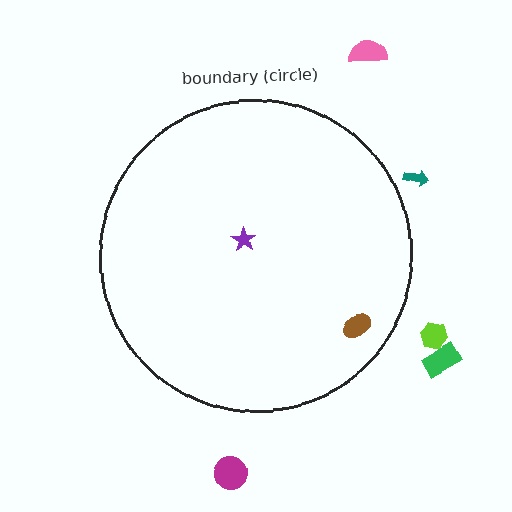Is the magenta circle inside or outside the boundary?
Outside.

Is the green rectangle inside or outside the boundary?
Outside.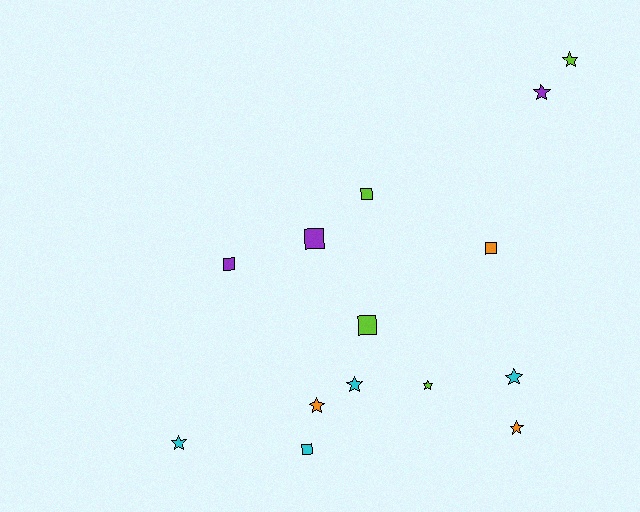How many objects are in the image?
There are 14 objects.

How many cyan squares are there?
There is 1 cyan square.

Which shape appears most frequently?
Star, with 8 objects.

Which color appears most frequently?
Lime, with 4 objects.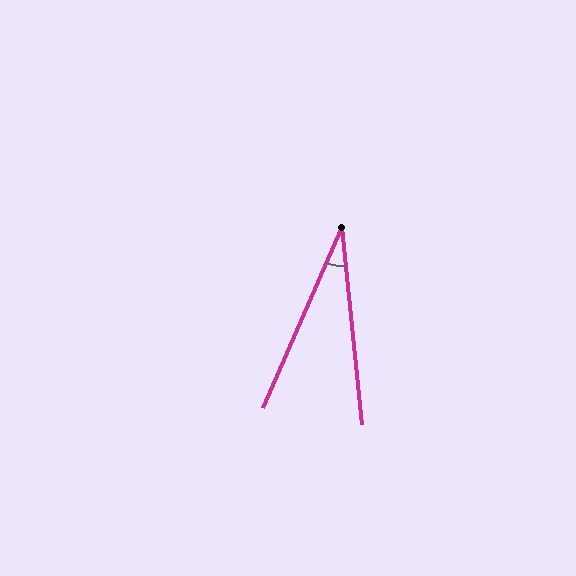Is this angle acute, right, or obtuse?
It is acute.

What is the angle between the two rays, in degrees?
Approximately 30 degrees.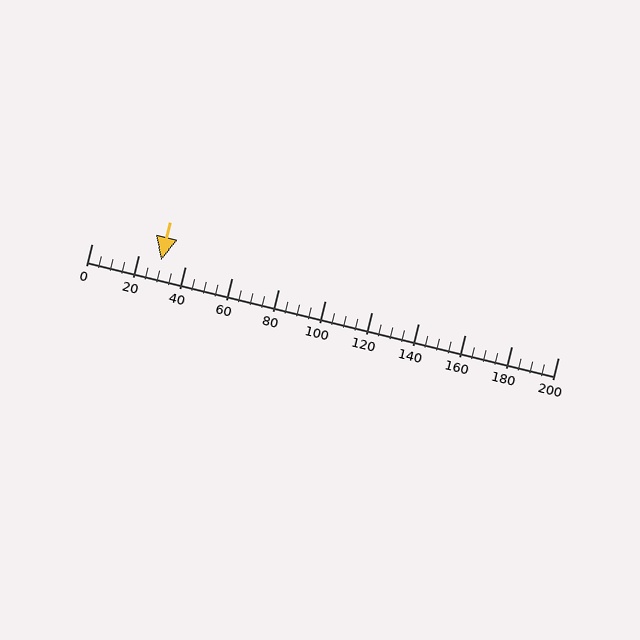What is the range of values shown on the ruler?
The ruler shows values from 0 to 200.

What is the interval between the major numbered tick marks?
The major tick marks are spaced 20 units apart.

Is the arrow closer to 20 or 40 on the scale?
The arrow is closer to 20.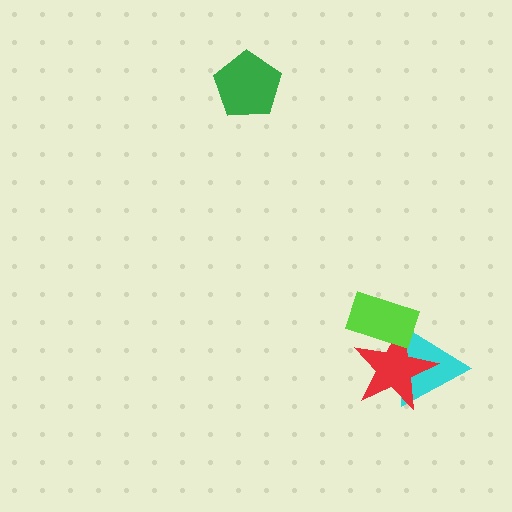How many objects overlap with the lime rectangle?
2 objects overlap with the lime rectangle.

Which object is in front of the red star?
The lime rectangle is in front of the red star.